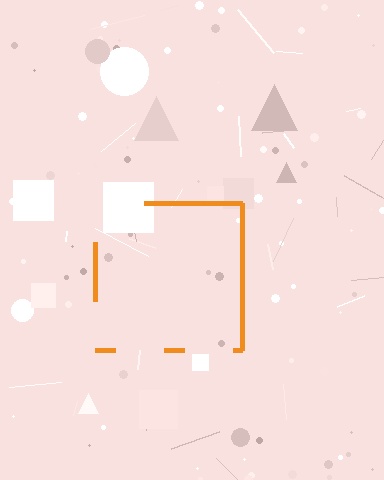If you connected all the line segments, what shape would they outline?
They would outline a square.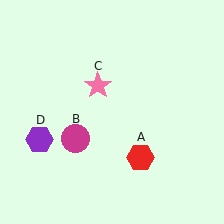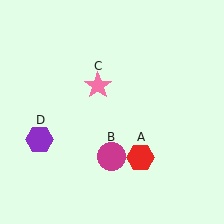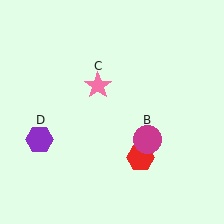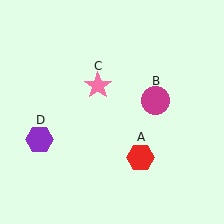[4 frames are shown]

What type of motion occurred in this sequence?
The magenta circle (object B) rotated counterclockwise around the center of the scene.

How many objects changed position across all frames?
1 object changed position: magenta circle (object B).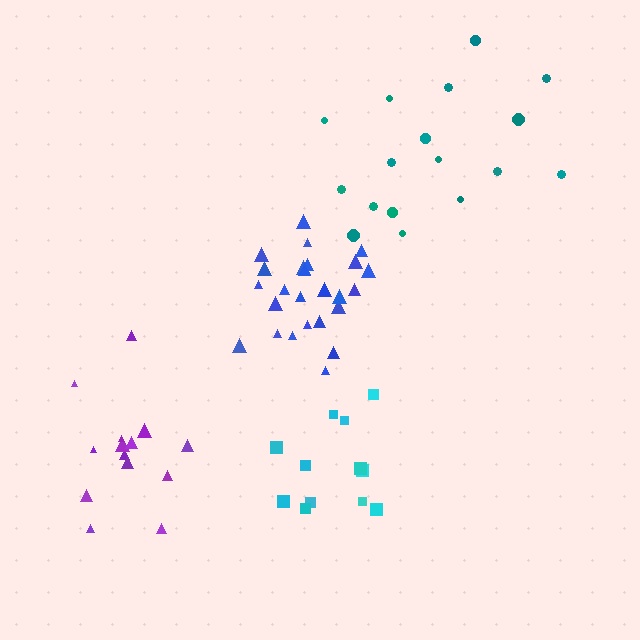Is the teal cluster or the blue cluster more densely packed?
Blue.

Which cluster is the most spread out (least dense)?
Teal.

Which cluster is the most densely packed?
Blue.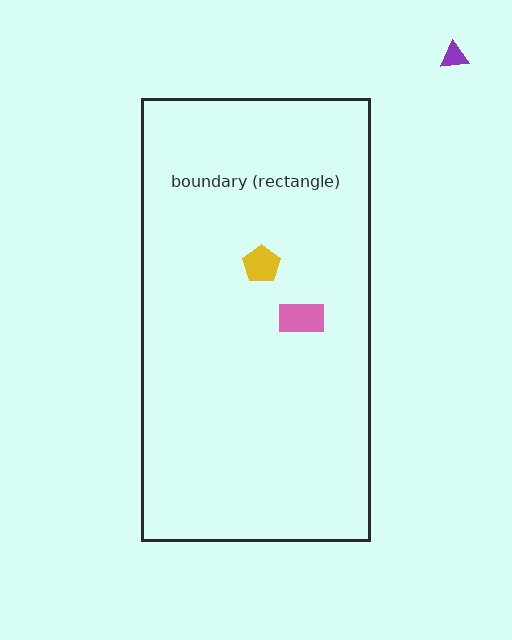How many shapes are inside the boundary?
2 inside, 1 outside.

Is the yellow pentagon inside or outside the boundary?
Inside.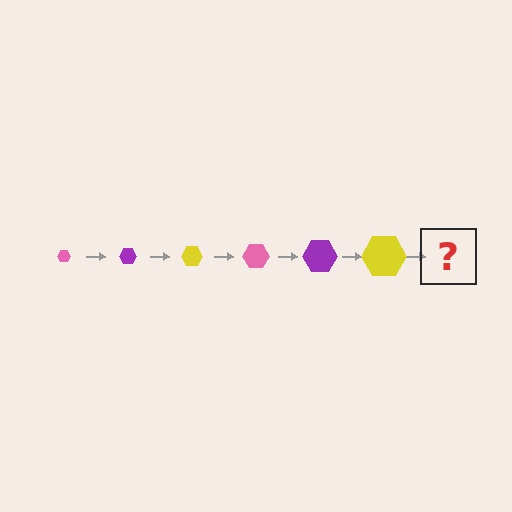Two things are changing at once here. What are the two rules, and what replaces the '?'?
The two rules are that the hexagon grows larger each step and the color cycles through pink, purple, and yellow. The '?' should be a pink hexagon, larger than the previous one.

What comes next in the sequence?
The next element should be a pink hexagon, larger than the previous one.